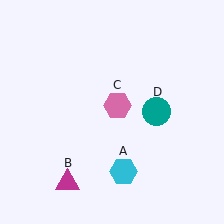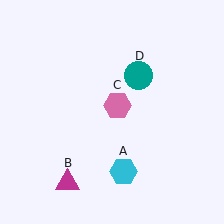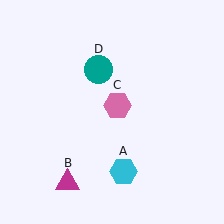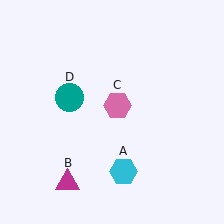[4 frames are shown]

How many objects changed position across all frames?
1 object changed position: teal circle (object D).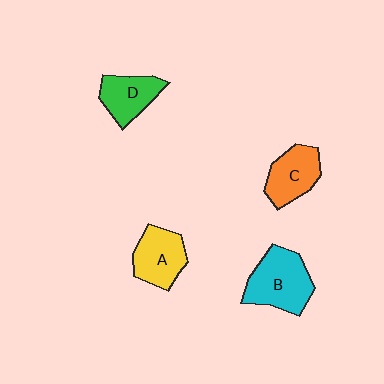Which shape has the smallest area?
Shape D (green).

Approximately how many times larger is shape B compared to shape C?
Approximately 1.3 times.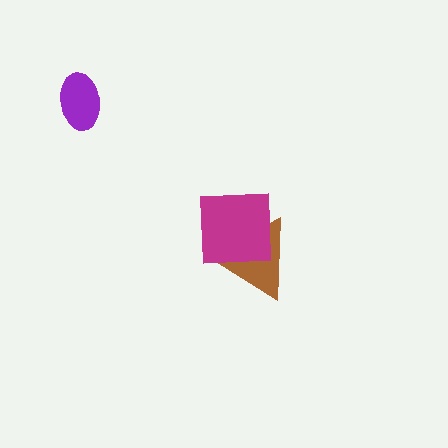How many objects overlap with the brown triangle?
1 object overlaps with the brown triangle.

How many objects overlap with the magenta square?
1 object overlaps with the magenta square.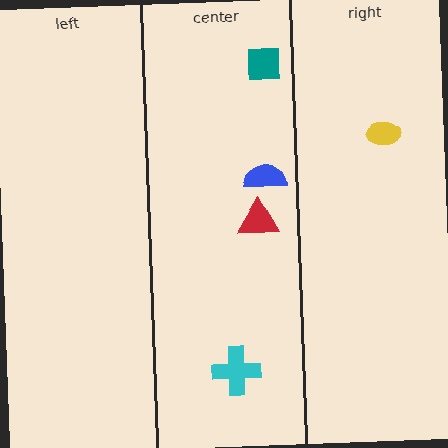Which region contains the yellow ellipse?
The right region.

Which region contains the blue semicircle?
The center region.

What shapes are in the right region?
The yellow ellipse.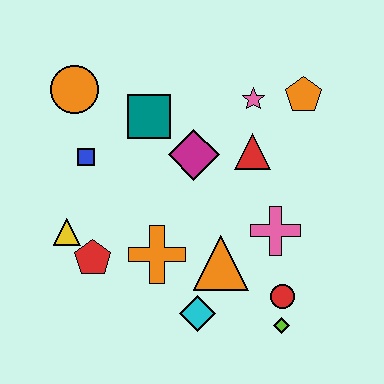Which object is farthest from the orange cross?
The orange pentagon is farthest from the orange cross.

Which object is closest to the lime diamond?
The red circle is closest to the lime diamond.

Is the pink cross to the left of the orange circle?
No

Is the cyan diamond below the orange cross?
Yes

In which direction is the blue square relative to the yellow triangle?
The blue square is above the yellow triangle.